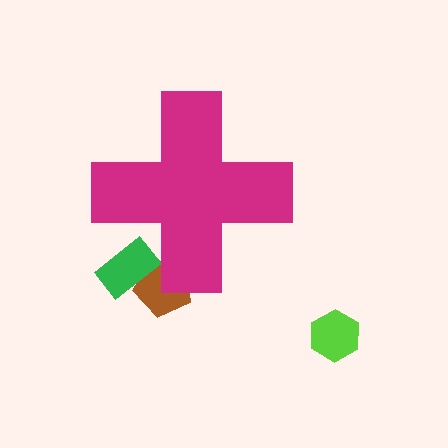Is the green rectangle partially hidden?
Yes, the green rectangle is partially hidden behind the magenta cross.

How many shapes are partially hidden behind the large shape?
2 shapes are partially hidden.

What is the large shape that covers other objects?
A magenta cross.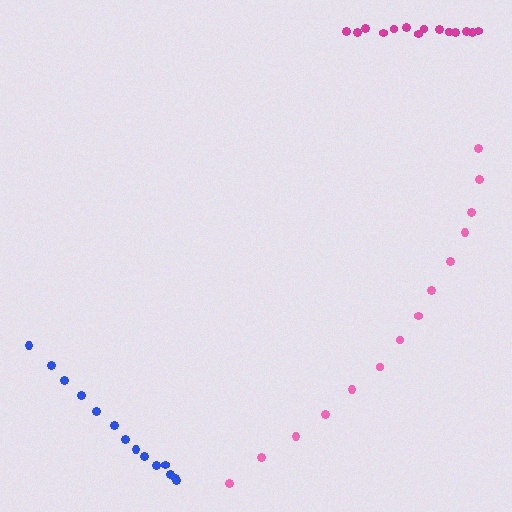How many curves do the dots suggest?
There are 3 distinct paths.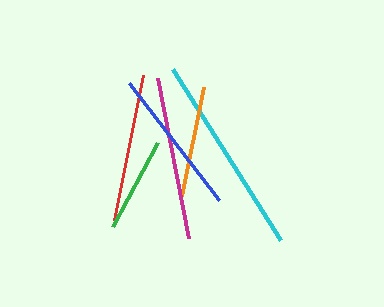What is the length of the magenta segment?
The magenta segment is approximately 164 pixels long.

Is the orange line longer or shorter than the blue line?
The blue line is longer than the orange line.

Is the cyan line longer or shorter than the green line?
The cyan line is longer than the green line.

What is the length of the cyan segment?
The cyan segment is approximately 203 pixels long.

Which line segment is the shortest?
The green line is the shortest at approximately 95 pixels.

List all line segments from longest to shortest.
From longest to shortest: cyan, magenta, blue, red, orange, green.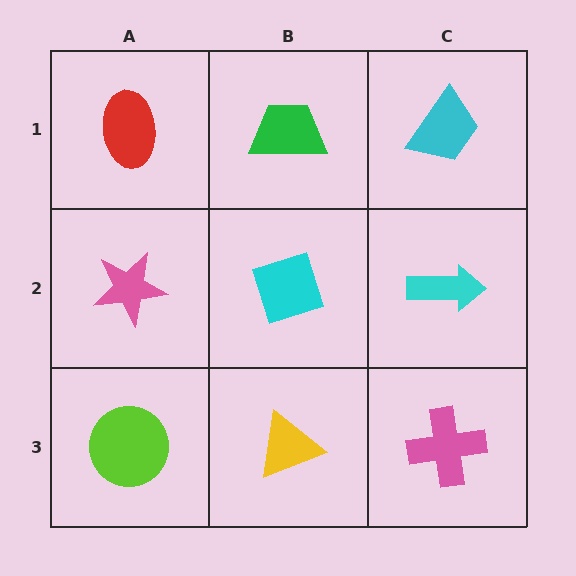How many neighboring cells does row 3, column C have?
2.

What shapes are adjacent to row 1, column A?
A pink star (row 2, column A), a green trapezoid (row 1, column B).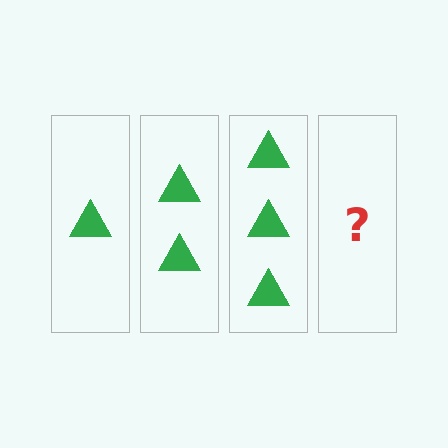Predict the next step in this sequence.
The next step is 4 triangles.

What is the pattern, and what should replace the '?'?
The pattern is that each step adds one more triangle. The '?' should be 4 triangles.